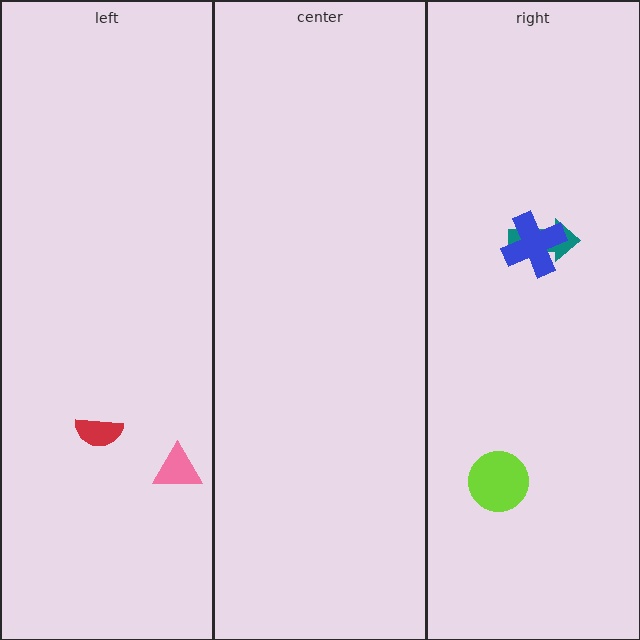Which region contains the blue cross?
The right region.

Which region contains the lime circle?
The right region.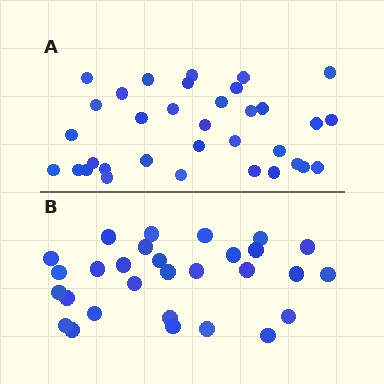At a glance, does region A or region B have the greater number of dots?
Region A (the top region) has more dots.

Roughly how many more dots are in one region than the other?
Region A has about 5 more dots than region B.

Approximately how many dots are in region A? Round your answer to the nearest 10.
About 30 dots. (The exact count is 34, which rounds to 30.)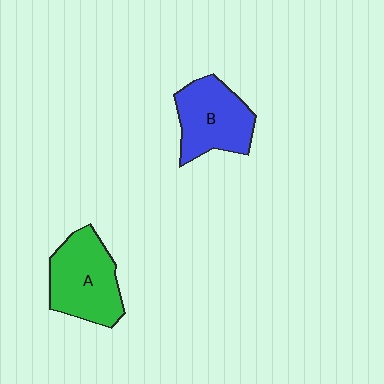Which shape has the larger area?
Shape A (green).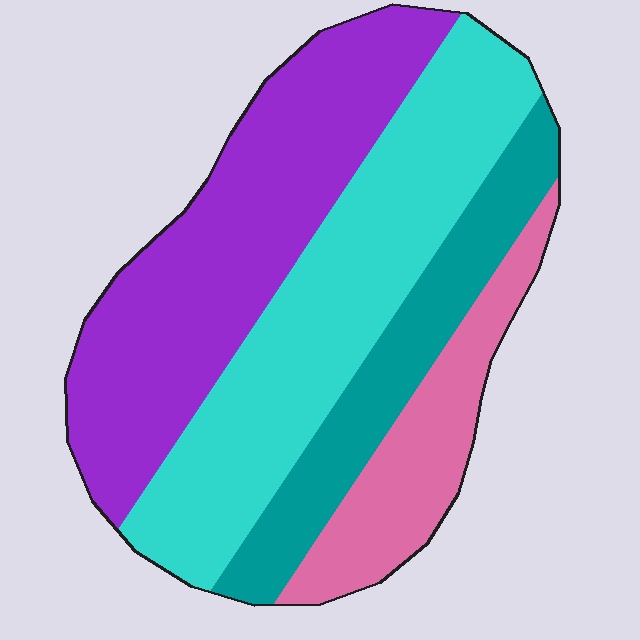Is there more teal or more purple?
Purple.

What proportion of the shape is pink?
Pink covers around 15% of the shape.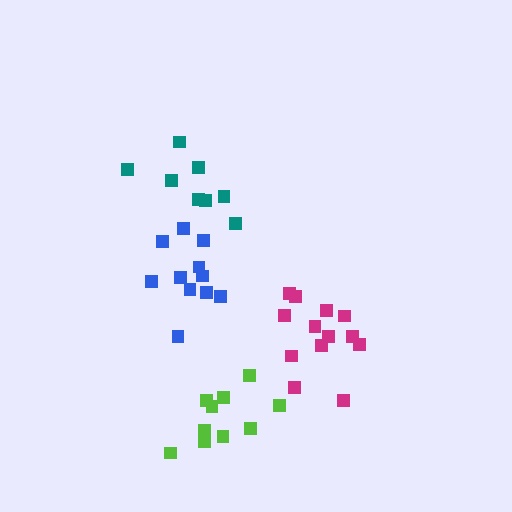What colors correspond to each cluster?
The clusters are colored: magenta, lime, teal, blue.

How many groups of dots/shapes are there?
There are 4 groups.